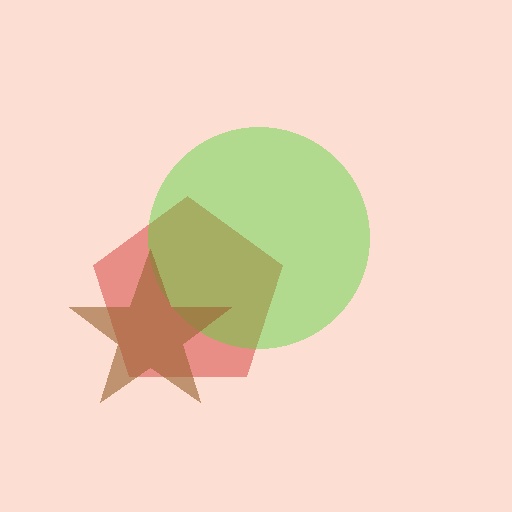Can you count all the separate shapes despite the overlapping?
Yes, there are 3 separate shapes.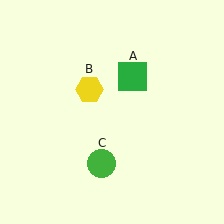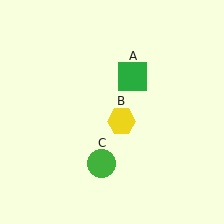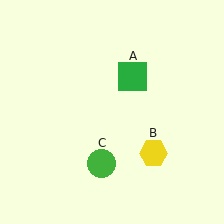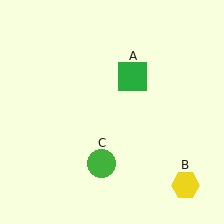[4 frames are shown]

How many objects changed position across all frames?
1 object changed position: yellow hexagon (object B).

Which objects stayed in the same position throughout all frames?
Green square (object A) and green circle (object C) remained stationary.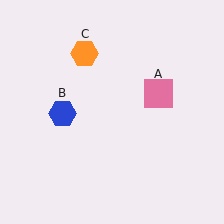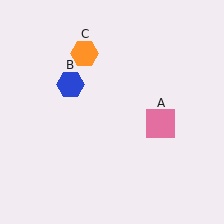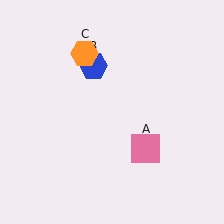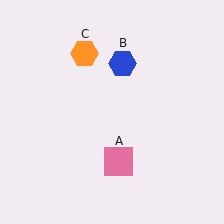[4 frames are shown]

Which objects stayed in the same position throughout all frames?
Orange hexagon (object C) remained stationary.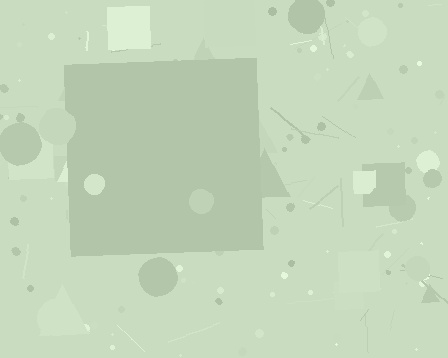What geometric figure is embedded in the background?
A square is embedded in the background.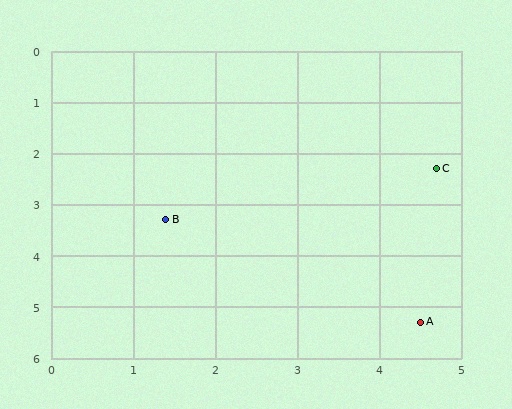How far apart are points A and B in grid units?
Points A and B are about 3.7 grid units apart.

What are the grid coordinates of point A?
Point A is at approximately (4.5, 5.3).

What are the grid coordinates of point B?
Point B is at approximately (1.4, 3.3).